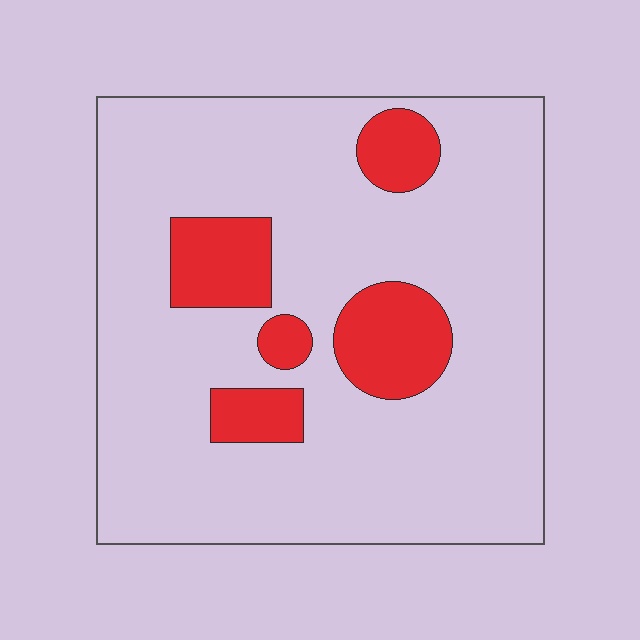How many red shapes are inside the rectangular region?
5.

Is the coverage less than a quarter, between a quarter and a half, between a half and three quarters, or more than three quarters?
Less than a quarter.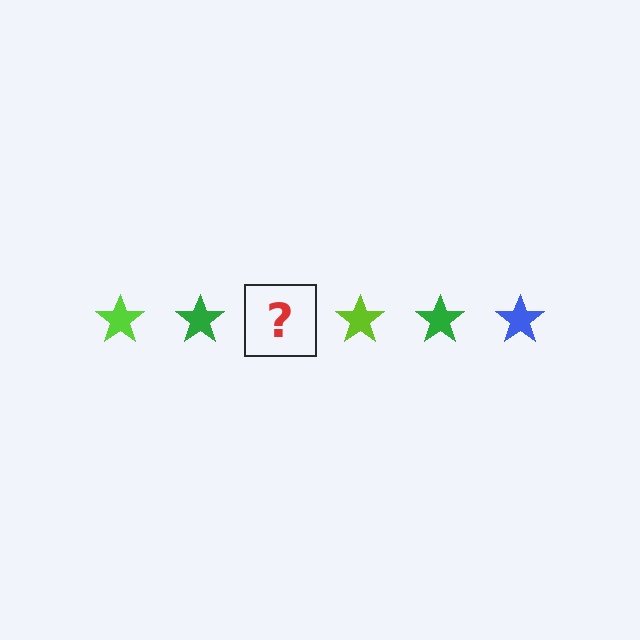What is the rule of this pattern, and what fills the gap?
The rule is that the pattern cycles through lime, green, blue stars. The gap should be filled with a blue star.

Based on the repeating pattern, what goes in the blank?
The blank should be a blue star.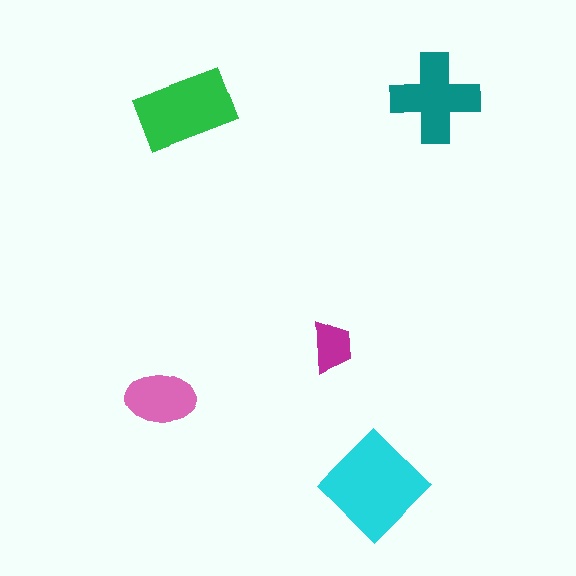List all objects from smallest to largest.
The magenta trapezoid, the pink ellipse, the teal cross, the green rectangle, the cyan diamond.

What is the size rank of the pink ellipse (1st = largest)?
4th.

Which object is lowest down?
The cyan diamond is bottommost.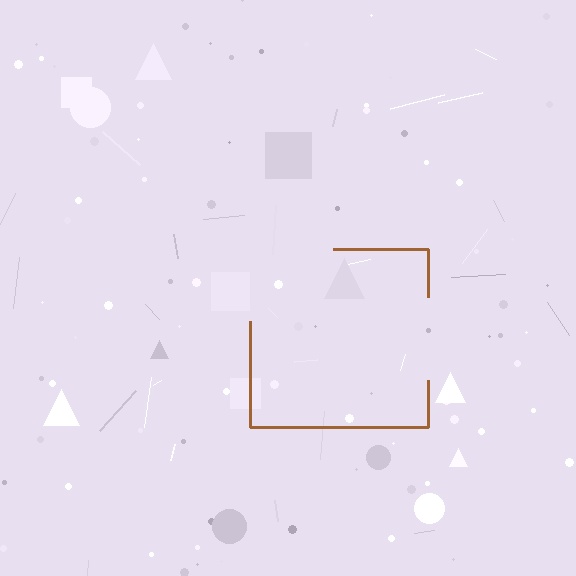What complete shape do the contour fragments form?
The contour fragments form a square.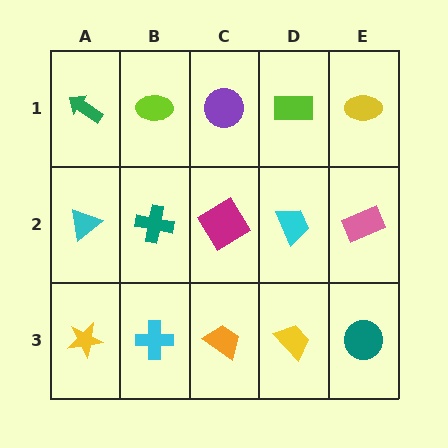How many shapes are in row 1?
5 shapes.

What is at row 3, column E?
A teal circle.